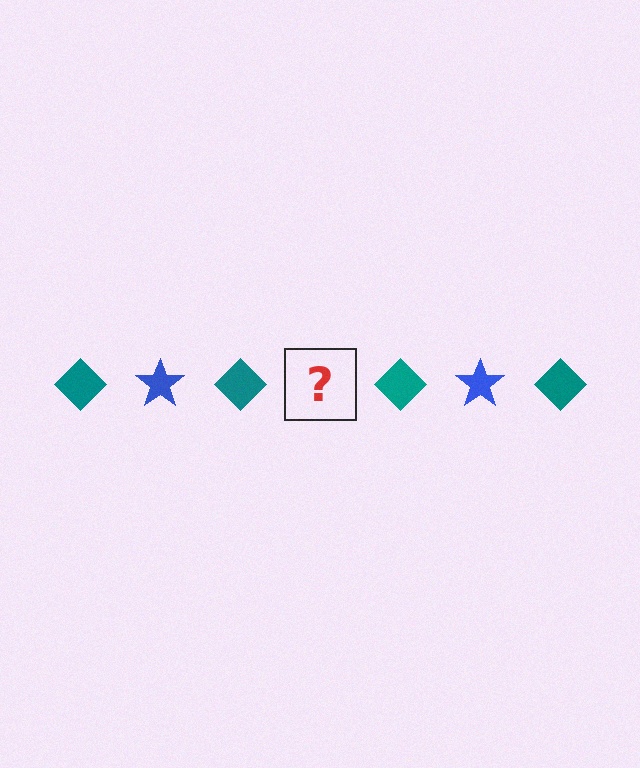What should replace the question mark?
The question mark should be replaced with a blue star.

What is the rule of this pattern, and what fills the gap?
The rule is that the pattern alternates between teal diamond and blue star. The gap should be filled with a blue star.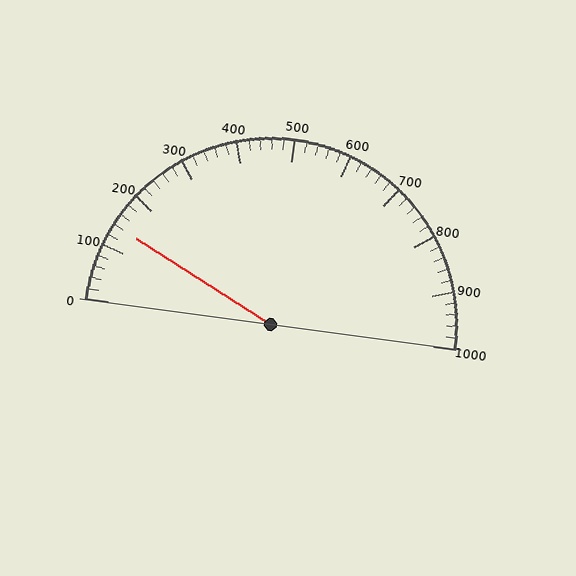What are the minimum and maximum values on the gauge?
The gauge ranges from 0 to 1000.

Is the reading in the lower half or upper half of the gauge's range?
The reading is in the lower half of the range (0 to 1000).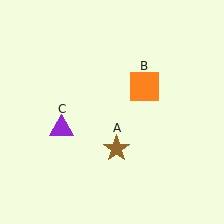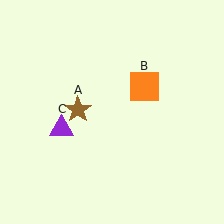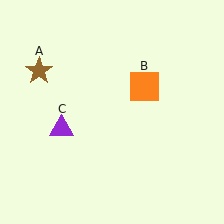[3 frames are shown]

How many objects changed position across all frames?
1 object changed position: brown star (object A).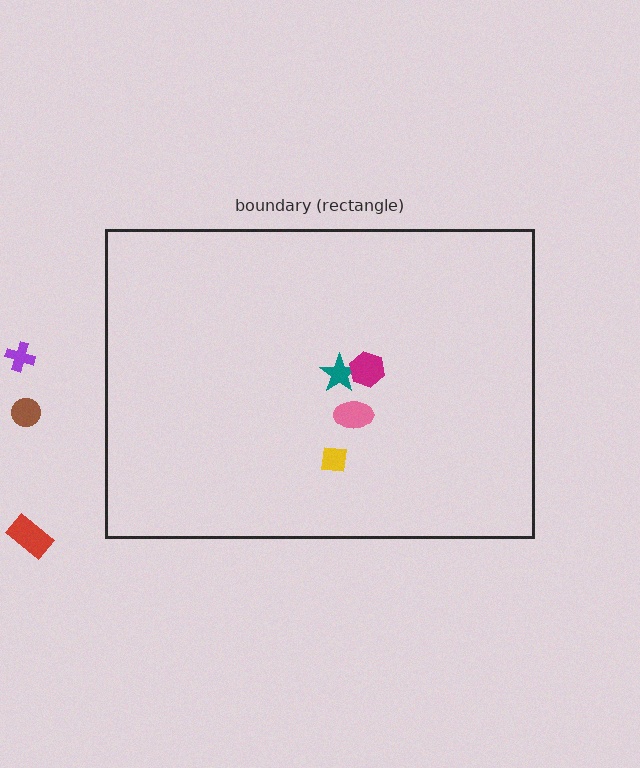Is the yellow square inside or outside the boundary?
Inside.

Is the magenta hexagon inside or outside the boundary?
Inside.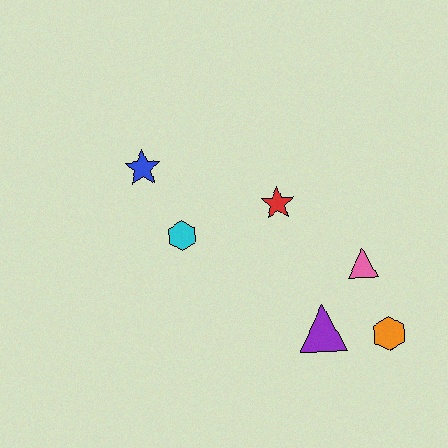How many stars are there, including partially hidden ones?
There are 2 stars.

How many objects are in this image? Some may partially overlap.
There are 6 objects.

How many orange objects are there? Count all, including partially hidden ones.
There is 1 orange object.